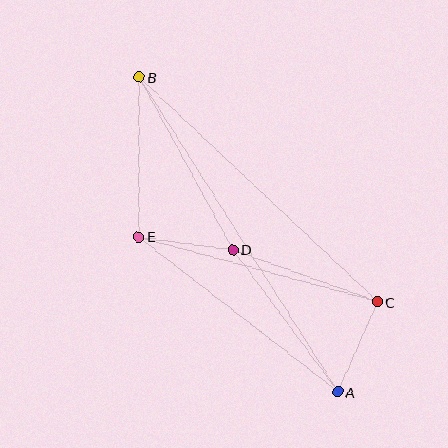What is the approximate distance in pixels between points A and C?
The distance between A and C is approximately 99 pixels.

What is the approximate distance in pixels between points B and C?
The distance between B and C is approximately 328 pixels.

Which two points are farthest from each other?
Points A and B are farthest from each other.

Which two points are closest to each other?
Points D and E are closest to each other.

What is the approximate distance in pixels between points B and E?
The distance between B and E is approximately 160 pixels.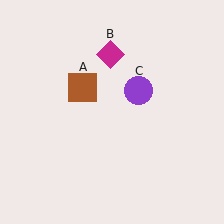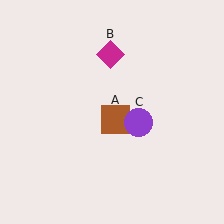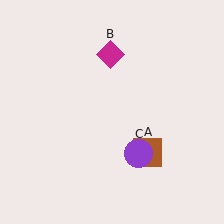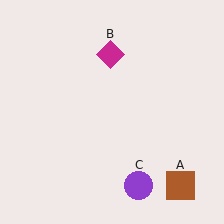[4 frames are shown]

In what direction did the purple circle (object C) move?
The purple circle (object C) moved down.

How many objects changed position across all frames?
2 objects changed position: brown square (object A), purple circle (object C).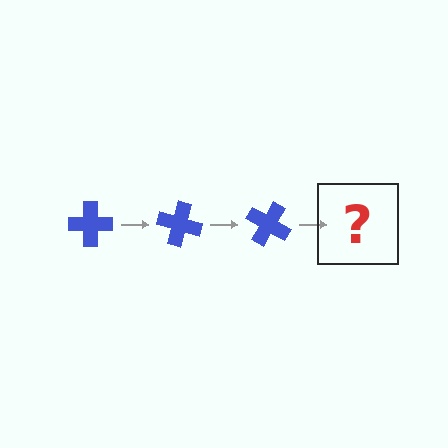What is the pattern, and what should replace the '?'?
The pattern is that the cross rotates 15 degrees each step. The '?' should be a blue cross rotated 45 degrees.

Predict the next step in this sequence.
The next step is a blue cross rotated 45 degrees.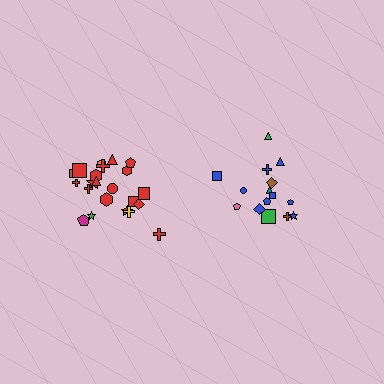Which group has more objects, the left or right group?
The left group.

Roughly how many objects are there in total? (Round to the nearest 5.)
Roughly 35 objects in total.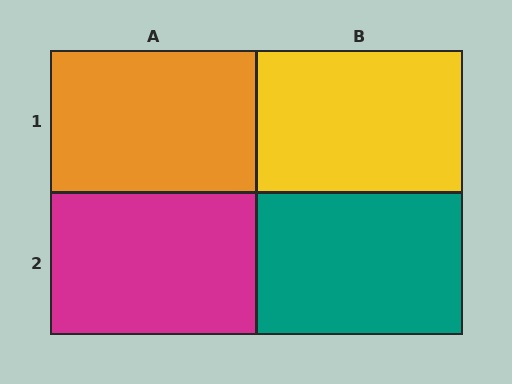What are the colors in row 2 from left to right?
Magenta, teal.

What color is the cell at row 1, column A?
Orange.